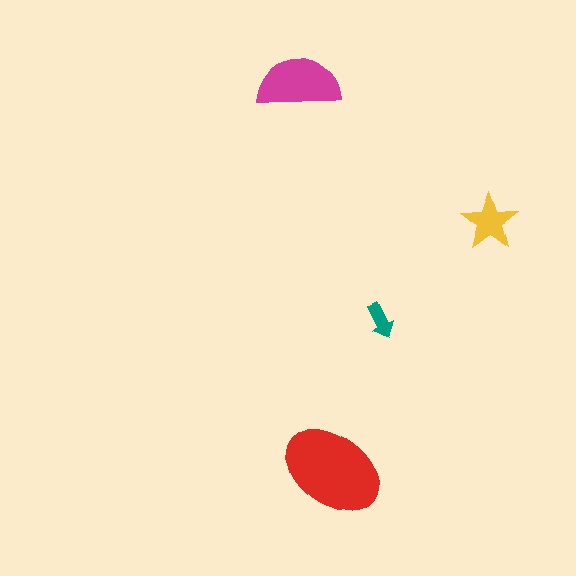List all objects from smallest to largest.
The teal arrow, the yellow star, the magenta semicircle, the red ellipse.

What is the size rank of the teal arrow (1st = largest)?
4th.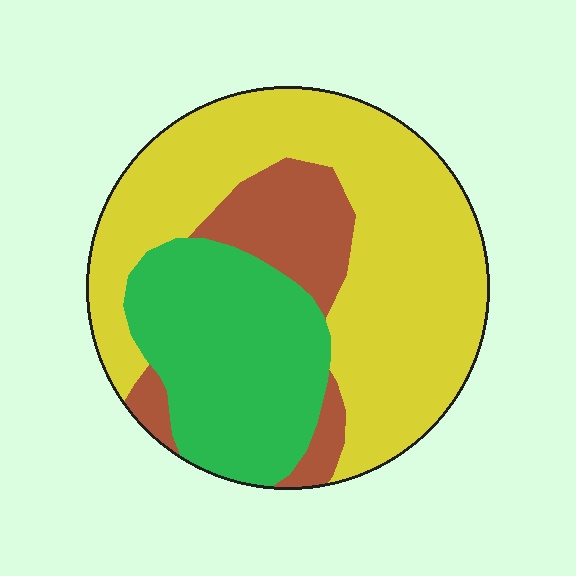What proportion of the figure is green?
Green covers 29% of the figure.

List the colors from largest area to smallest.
From largest to smallest: yellow, green, brown.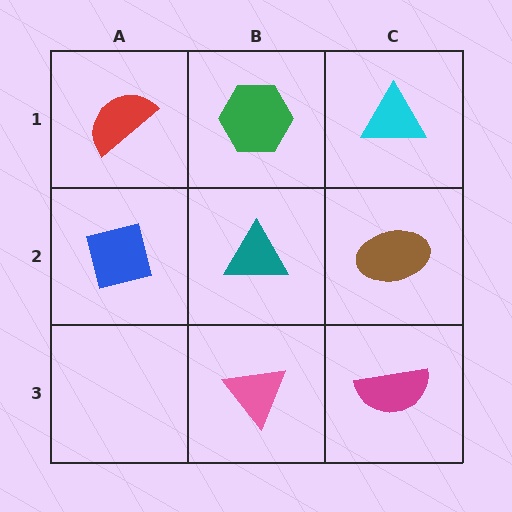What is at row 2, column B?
A teal triangle.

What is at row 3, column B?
A pink triangle.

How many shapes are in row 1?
3 shapes.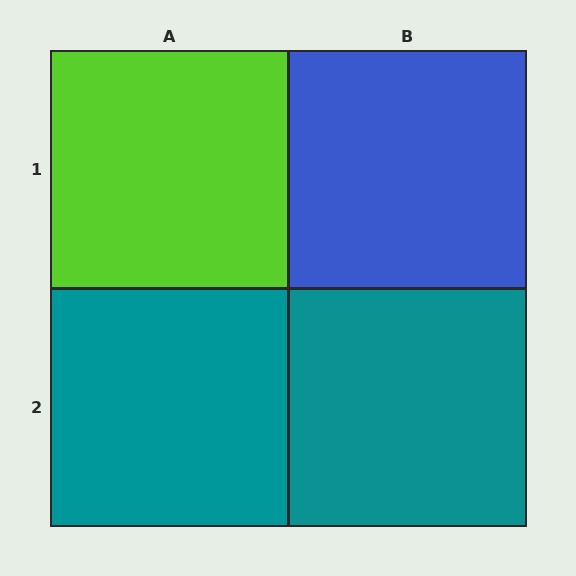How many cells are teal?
2 cells are teal.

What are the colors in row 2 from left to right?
Teal, teal.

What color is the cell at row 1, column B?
Blue.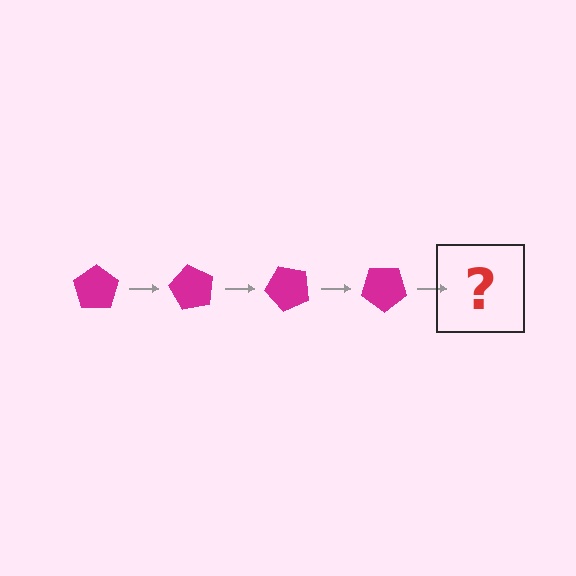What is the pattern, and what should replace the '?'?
The pattern is that the pentagon rotates 60 degrees each step. The '?' should be a magenta pentagon rotated 240 degrees.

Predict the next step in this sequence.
The next step is a magenta pentagon rotated 240 degrees.